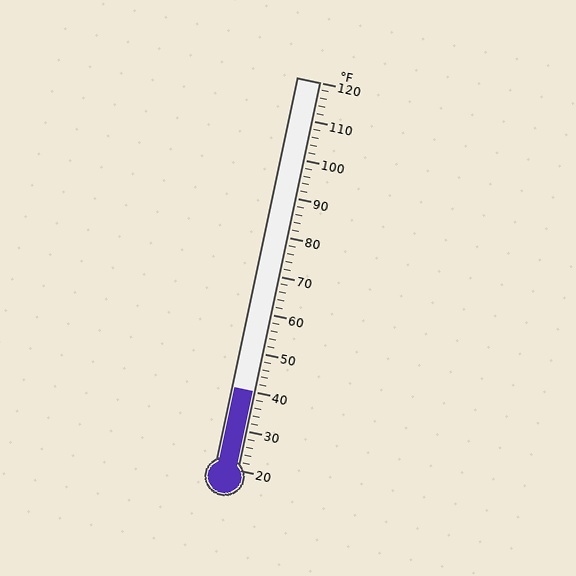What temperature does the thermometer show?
The thermometer shows approximately 40°F.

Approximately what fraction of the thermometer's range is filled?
The thermometer is filled to approximately 20% of its range.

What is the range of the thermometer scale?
The thermometer scale ranges from 20°F to 120°F.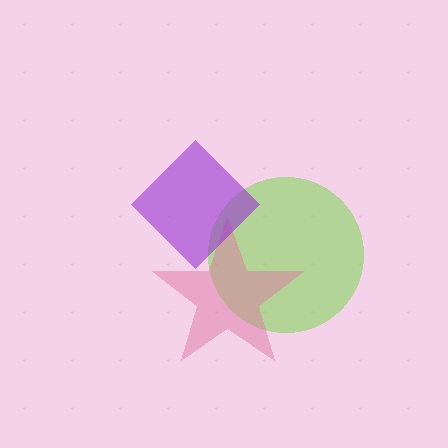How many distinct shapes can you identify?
There are 3 distinct shapes: a lime circle, a pink star, a purple diamond.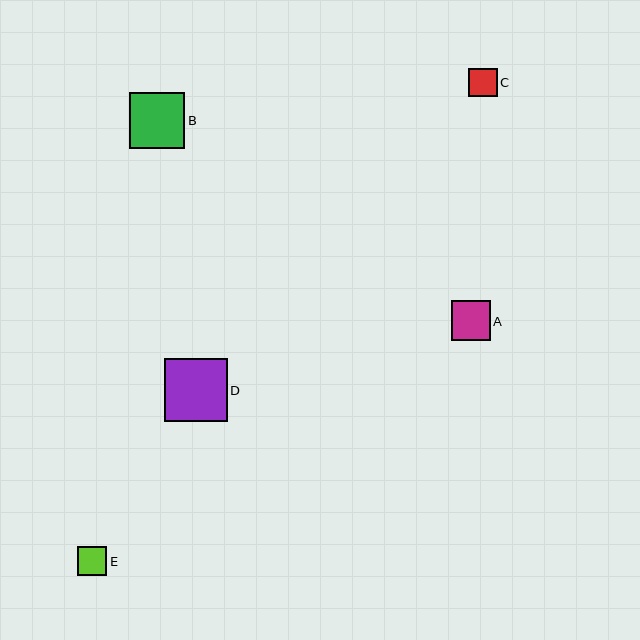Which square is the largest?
Square D is the largest with a size of approximately 63 pixels.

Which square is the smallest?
Square C is the smallest with a size of approximately 28 pixels.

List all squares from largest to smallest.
From largest to smallest: D, B, A, E, C.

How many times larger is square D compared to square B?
Square D is approximately 1.1 times the size of square B.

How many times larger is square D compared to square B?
Square D is approximately 1.1 times the size of square B.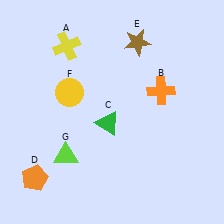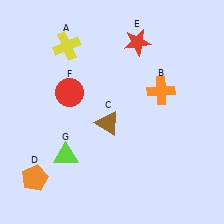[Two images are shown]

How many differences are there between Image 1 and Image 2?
There are 3 differences between the two images.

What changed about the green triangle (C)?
In Image 1, C is green. In Image 2, it changed to brown.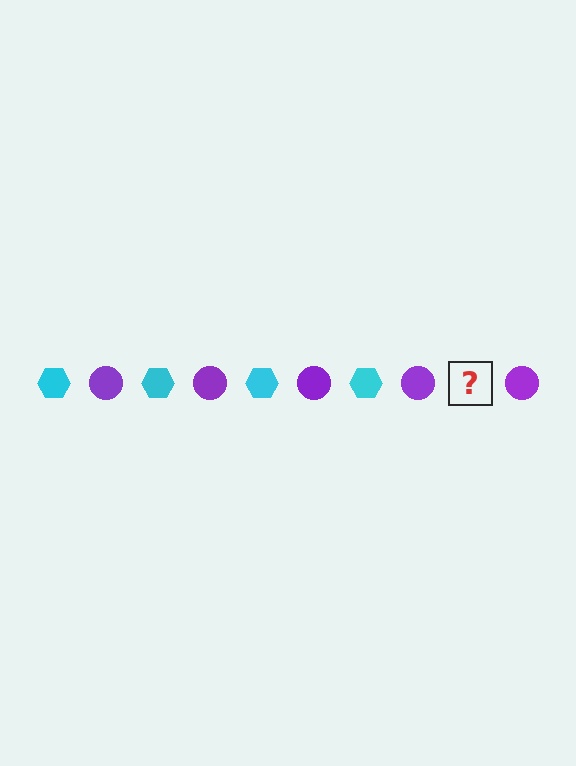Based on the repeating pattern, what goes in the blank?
The blank should be a cyan hexagon.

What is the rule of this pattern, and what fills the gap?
The rule is that the pattern alternates between cyan hexagon and purple circle. The gap should be filled with a cyan hexagon.